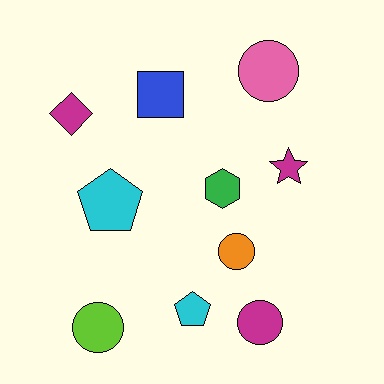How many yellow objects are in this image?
There are no yellow objects.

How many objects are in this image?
There are 10 objects.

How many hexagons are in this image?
There is 1 hexagon.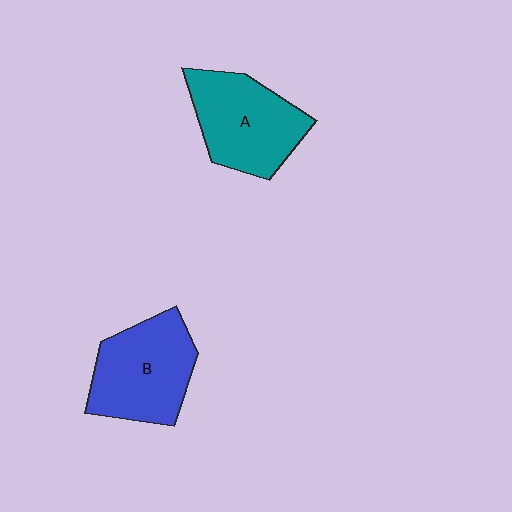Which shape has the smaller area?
Shape A (teal).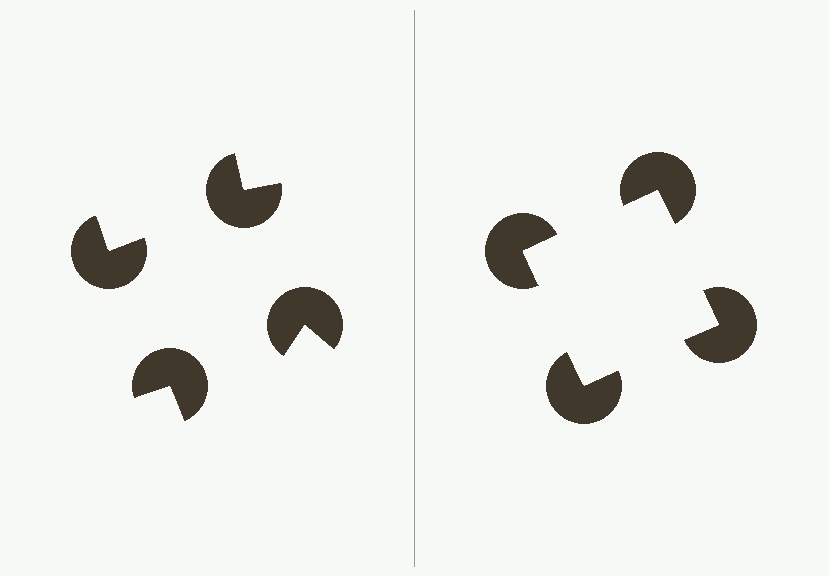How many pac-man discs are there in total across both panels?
8 — 4 on each side.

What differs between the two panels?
The pac-man discs are positioned identically on both sides; only the wedge orientations differ. On the right they align to a square; on the left they are misaligned.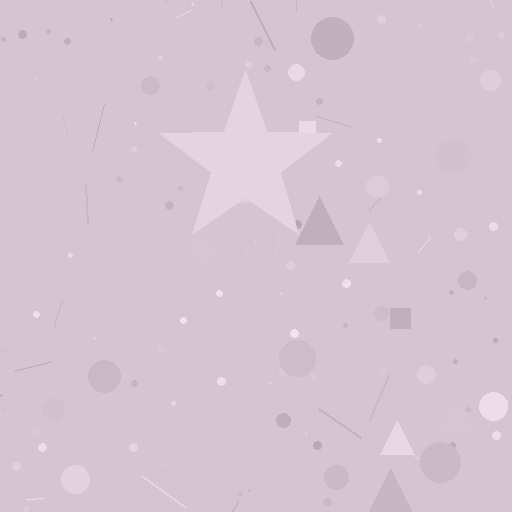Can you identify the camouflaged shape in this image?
The camouflaged shape is a star.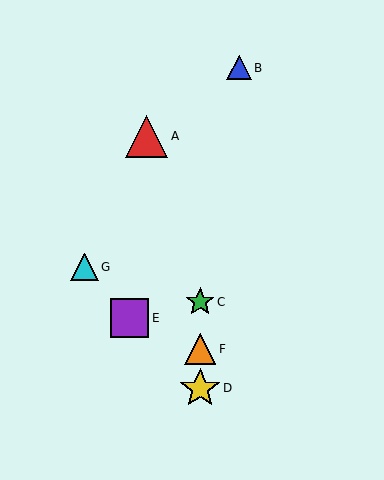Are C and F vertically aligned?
Yes, both are at x≈200.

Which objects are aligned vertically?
Objects C, D, F are aligned vertically.